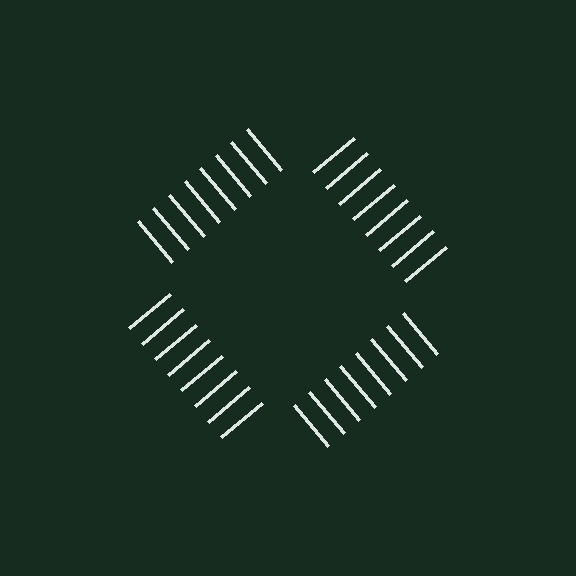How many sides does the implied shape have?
4 sides — the line-ends trace a square.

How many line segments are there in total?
32 — 8 along each of the 4 edges.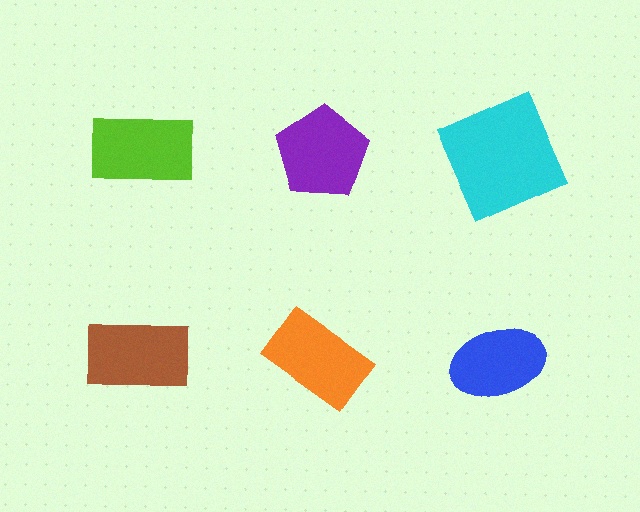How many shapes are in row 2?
3 shapes.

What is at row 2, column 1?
A brown rectangle.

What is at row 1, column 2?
A purple pentagon.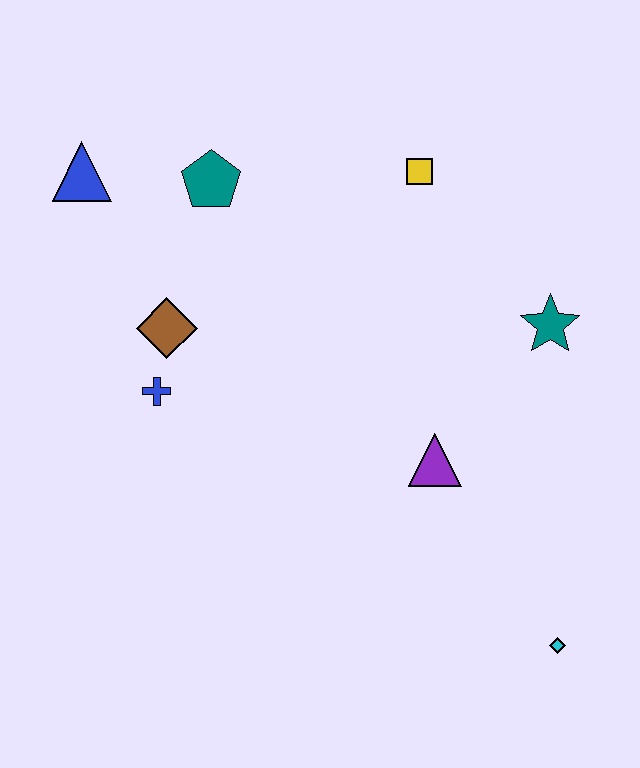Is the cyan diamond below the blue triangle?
Yes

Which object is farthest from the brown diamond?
The cyan diamond is farthest from the brown diamond.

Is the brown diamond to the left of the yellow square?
Yes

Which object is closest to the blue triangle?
The teal pentagon is closest to the blue triangle.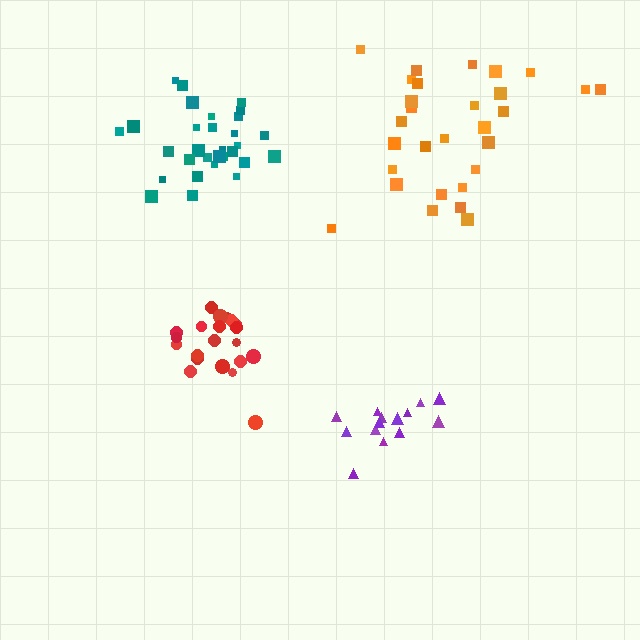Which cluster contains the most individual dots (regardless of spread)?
Teal (30).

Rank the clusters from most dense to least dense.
red, teal, purple, orange.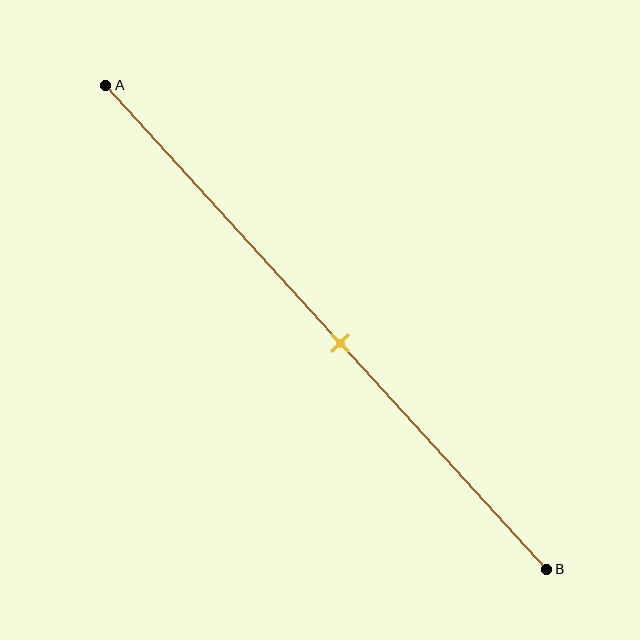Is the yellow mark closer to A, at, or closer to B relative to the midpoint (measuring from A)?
The yellow mark is closer to point B than the midpoint of segment AB.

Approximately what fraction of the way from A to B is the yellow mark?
The yellow mark is approximately 55% of the way from A to B.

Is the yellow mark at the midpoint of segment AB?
No, the mark is at about 55% from A, not at the 50% midpoint.